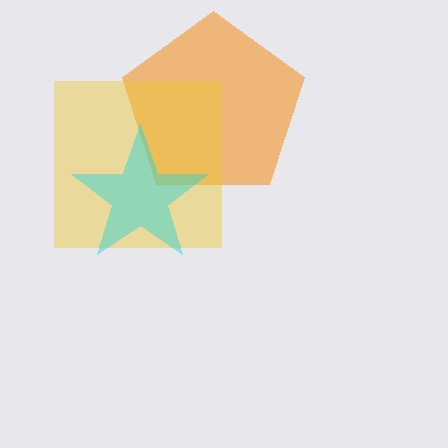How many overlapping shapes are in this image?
There are 3 overlapping shapes in the image.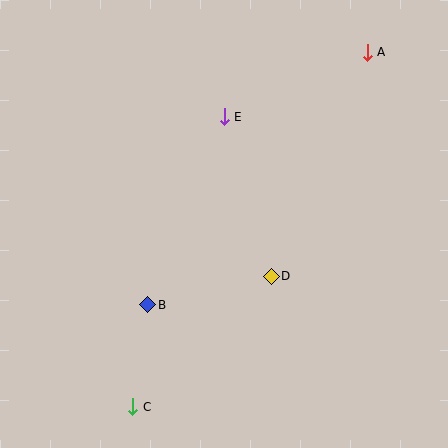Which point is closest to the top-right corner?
Point A is closest to the top-right corner.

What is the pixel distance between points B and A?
The distance between B and A is 335 pixels.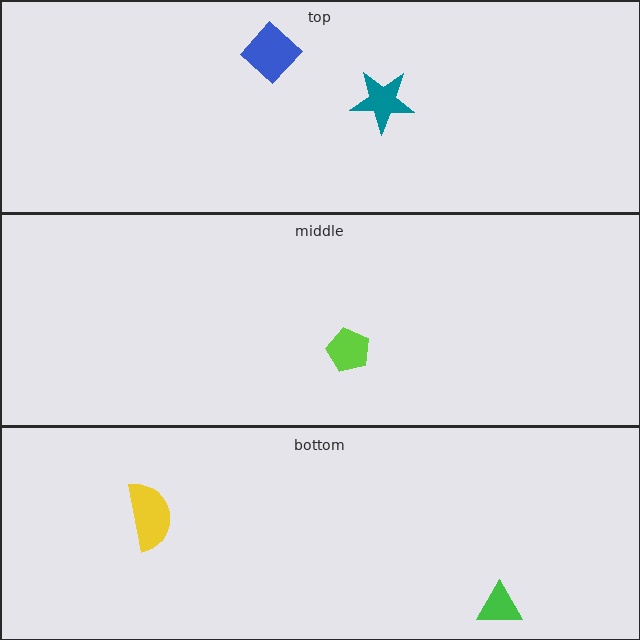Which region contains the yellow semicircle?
The bottom region.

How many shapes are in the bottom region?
2.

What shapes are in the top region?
The teal star, the blue diamond.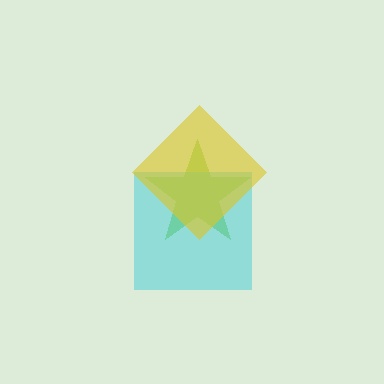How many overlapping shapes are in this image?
There are 3 overlapping shapes in the image.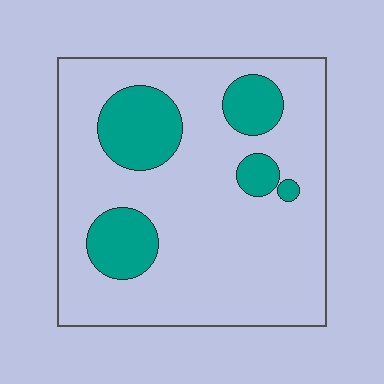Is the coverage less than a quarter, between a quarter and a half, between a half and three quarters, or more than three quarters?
Less than a quarter.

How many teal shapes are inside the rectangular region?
5.